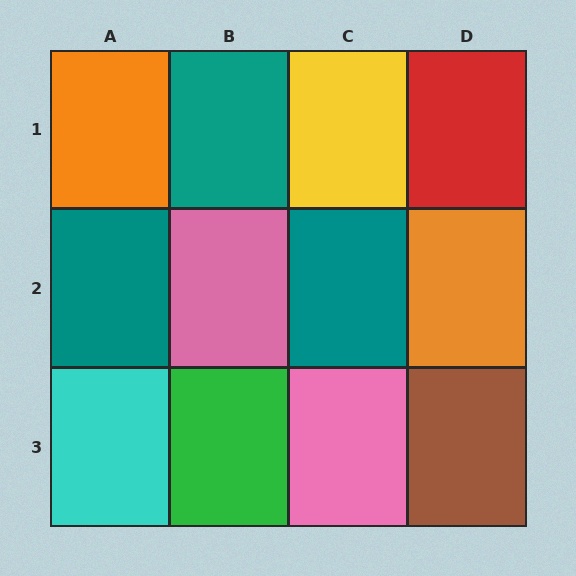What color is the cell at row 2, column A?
Teal.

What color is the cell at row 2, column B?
Pink.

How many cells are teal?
3 cells are teal.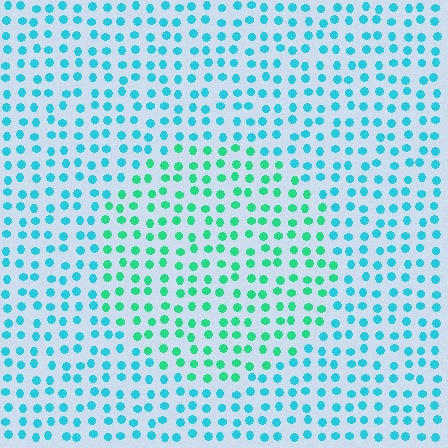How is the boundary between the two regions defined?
The boundary is defined purely by a slight shift in hue (about 34 degrees). Spacing, size, and orientation are identical on both sides.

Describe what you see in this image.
The image is filled with small cyan elements in a uniform arrangement. A circle-shaped region is visible where the elements are tinted to a slightly different hue, forming a subtle color boundary.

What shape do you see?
I see a circle.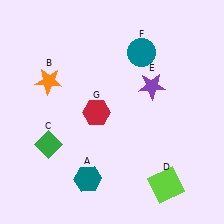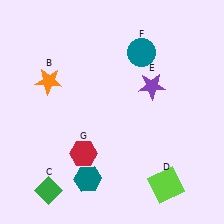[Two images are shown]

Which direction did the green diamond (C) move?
The green diamond (C) moved down.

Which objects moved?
The objects that moved are: the green diamond (C), the red hexagon (G).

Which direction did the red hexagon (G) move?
The red hexagon (G) moved down.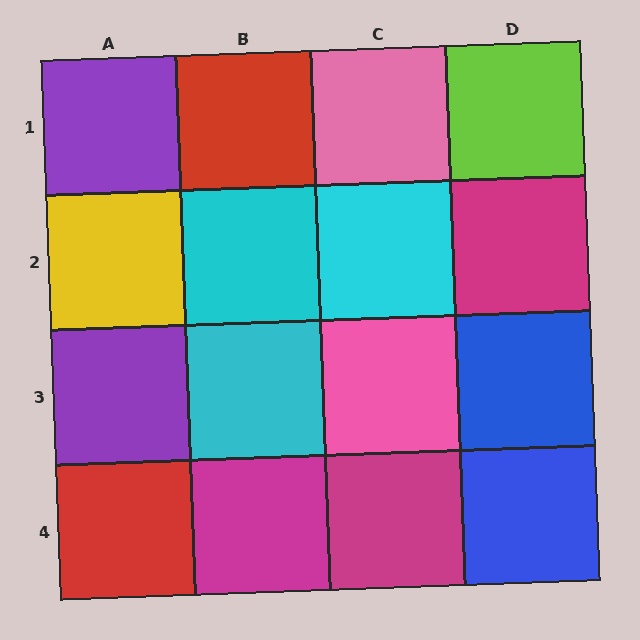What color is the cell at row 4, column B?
Magenta.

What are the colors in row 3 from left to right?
Purple, cyan, pink, blue.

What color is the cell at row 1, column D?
Lime.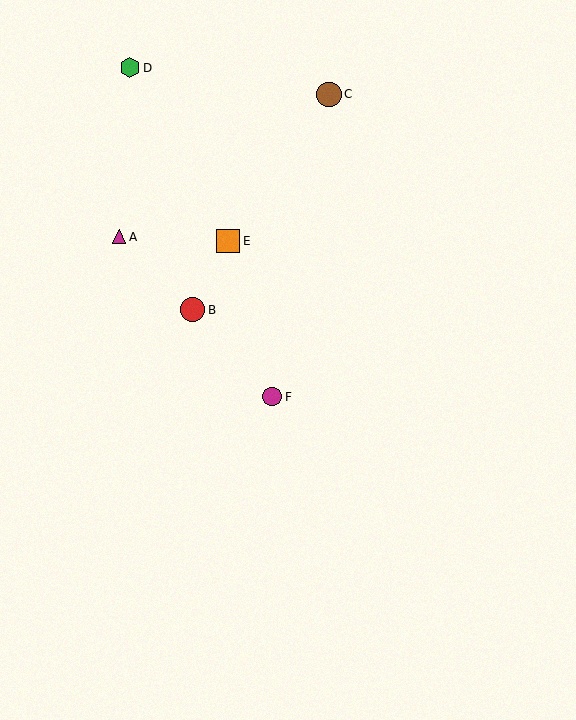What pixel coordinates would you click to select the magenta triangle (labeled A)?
Click at (119, 237) to select the magenta triangle A.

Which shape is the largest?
The brown circle (labeled C) is the largest.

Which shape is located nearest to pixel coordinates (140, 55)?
The green hexagon (labeled D) at (130, 68) is nearest to that location.